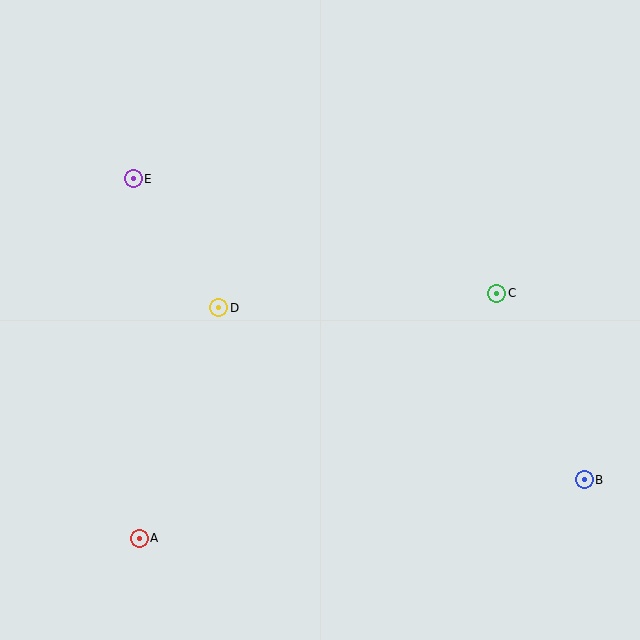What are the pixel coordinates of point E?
Point E is at (133, 179).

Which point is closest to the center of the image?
Point D at (219, 308) is closest to the center.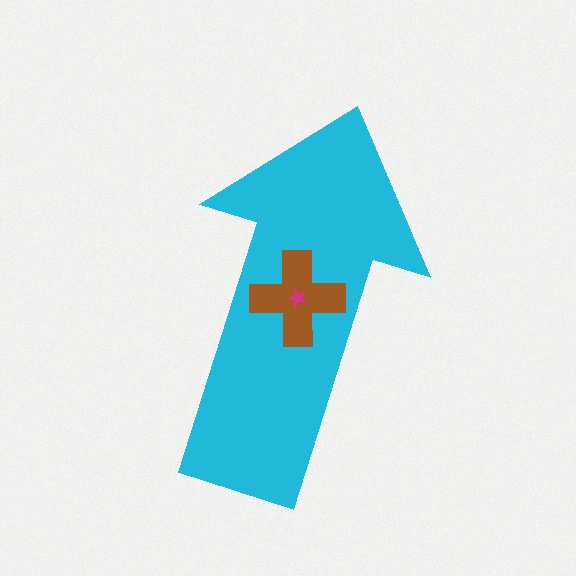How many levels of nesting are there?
3.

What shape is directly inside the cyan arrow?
The brown cross.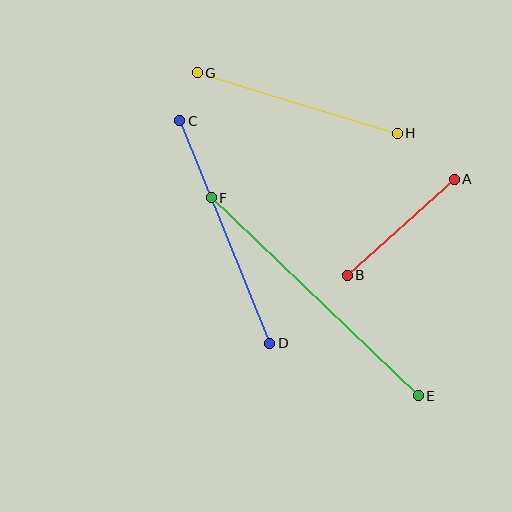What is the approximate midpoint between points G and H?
The midpoint is at approximately (297, 103) pixels.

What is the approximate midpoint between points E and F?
The midpoint is at approximately (315, 297) pixels.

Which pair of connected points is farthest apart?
Points E and F are farthest apart.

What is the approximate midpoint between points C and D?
The midpoint is at approximately (225, 232) pixels.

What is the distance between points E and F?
The distance is approximately 287 pixels.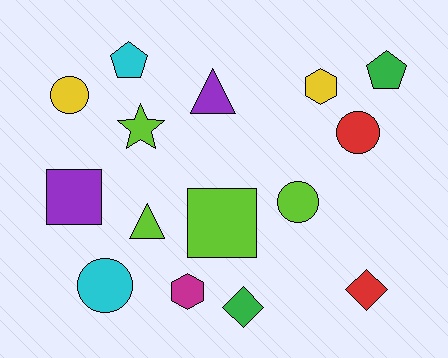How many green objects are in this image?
There are 2 green objects.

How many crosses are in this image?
There are no crosses.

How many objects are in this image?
There are 15 objects.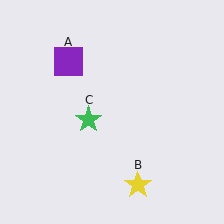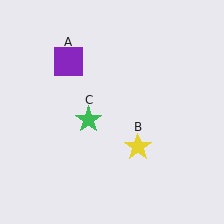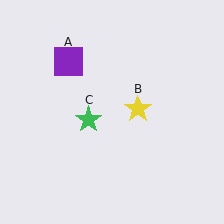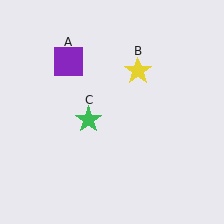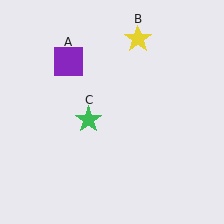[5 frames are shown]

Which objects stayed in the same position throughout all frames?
Purple square (object A) and green star (object C) remained stationary.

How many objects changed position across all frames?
1 object changed position: yellow star (object B).